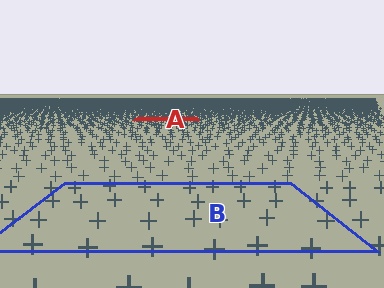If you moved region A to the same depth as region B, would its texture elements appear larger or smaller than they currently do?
They would appear larger. At a closer depth, the same texture elements are projected at a bigger on-screen size.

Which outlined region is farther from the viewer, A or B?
Region A is farther from the viewer — the texture elements inside it appear smaller and more densely packed.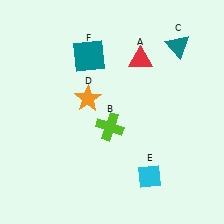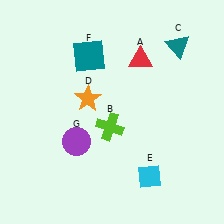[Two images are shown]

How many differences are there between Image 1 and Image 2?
There is 1 difference between the two images.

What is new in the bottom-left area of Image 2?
A purple circle (G) was added in the bottom-left area of Image 2.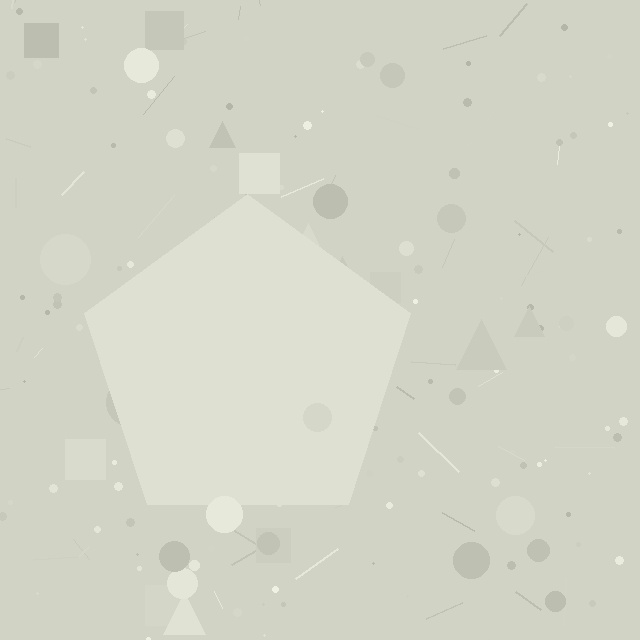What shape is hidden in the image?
A pentagon is hidden in the image.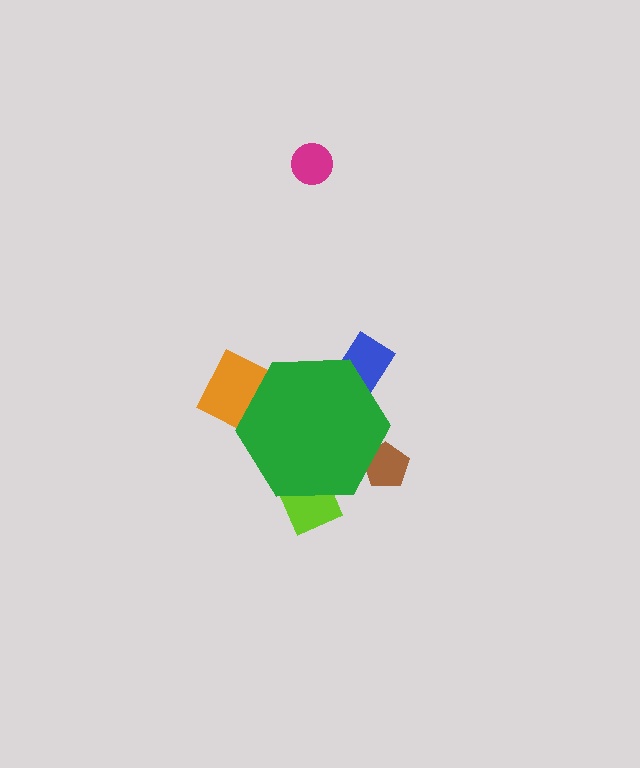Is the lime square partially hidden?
Yes, the lime square is partially hidden behind the green hexagon.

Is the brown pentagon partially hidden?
Yes, the brown pentagon is partially hidden behind the green hexagon.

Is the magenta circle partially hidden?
No, the magenta circle is fully visible.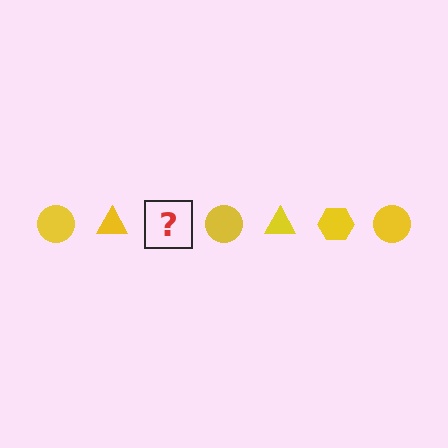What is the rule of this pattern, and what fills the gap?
The rule is that the pattern cycles through circle, triangle, hexagon shapes in yellow. The gap should be filled with a yellow hexagon.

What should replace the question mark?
The question mark should be replaced with a yellow hexagon.